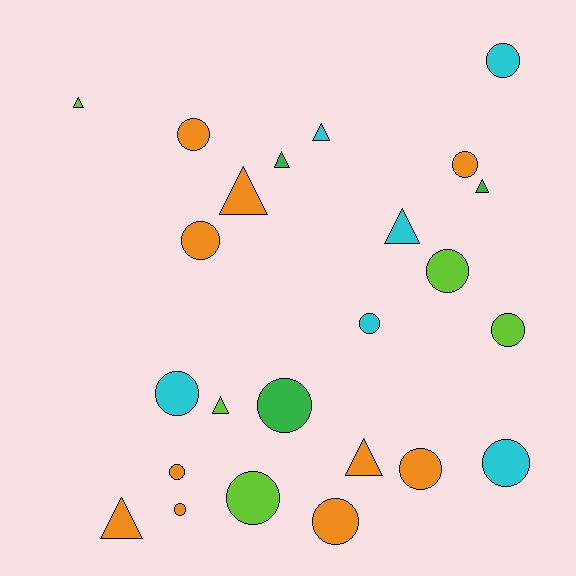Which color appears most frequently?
Orange, with 10 objects.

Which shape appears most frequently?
Circle, with 15 objects.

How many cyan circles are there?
There are 4 cyan circles.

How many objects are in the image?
There are 24 objects.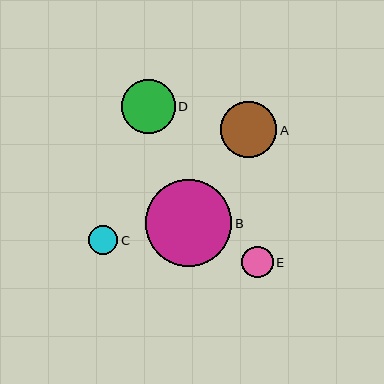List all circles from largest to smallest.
From largest to smallest: B, A, D, E, C.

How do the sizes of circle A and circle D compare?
Circle A and circle D are approximately the same size.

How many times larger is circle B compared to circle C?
Circle B is approximately 3.0 times the size of circle C.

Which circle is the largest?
Circle B is the largest with a size of approximately 87 pixels.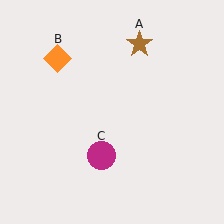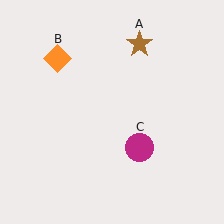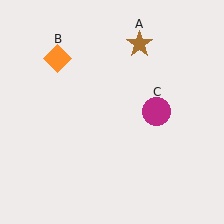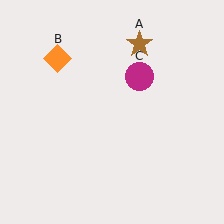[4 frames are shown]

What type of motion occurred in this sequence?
The magenta circle (object C) rotated counterclockwise around the center of the scene.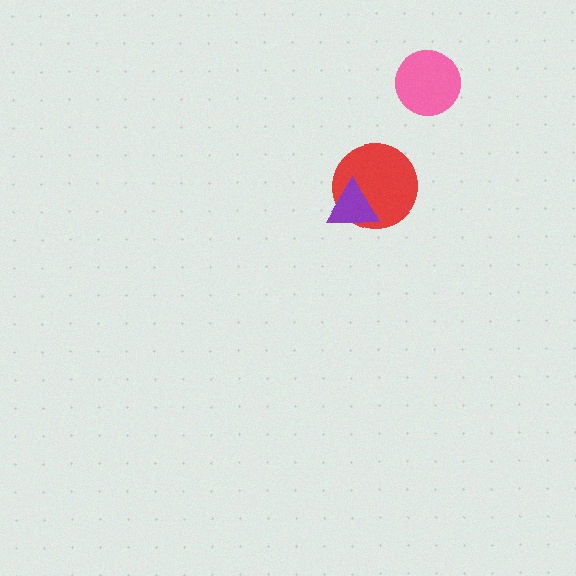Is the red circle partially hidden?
Yes, it is partially covered by another shape.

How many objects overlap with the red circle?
1 object overlaps with the red circle.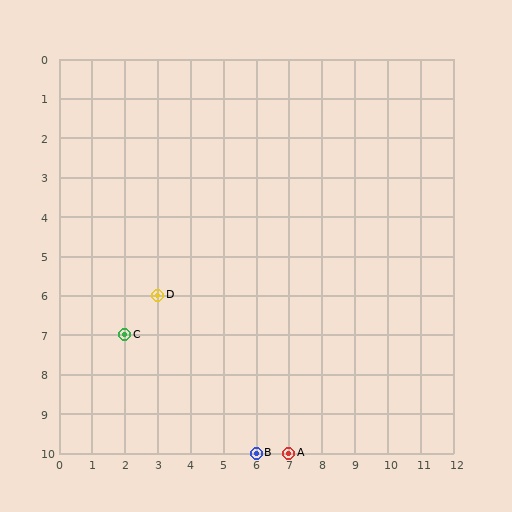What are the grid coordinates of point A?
Point A is at grid coordinates (7, 10).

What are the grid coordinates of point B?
Point B is at grid coordinates (6, 10).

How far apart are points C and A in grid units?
Points C and A are 5 columns and 3 rows apart (about 5.8 grid units diagonally).